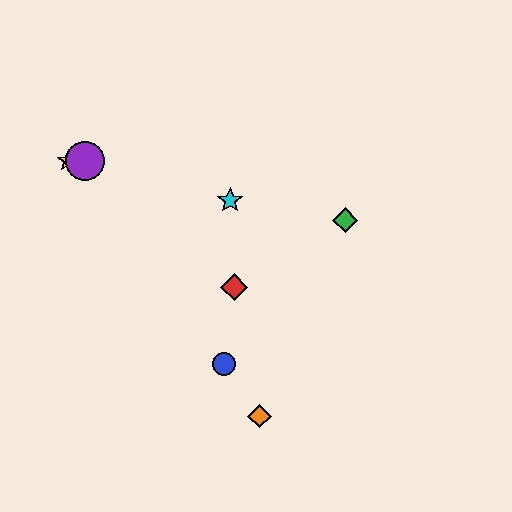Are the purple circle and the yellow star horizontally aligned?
Yes, both are at y≈161.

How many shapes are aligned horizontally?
2 shapes (the yellow star, the purple circle) are aligned horizontally.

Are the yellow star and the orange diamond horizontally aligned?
No, the yellow star is at y≈161 and the orange diamond is at y≈416.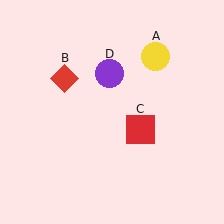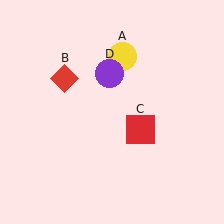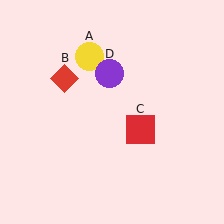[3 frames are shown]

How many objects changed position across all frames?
1 object changed position: yellow circle (object A).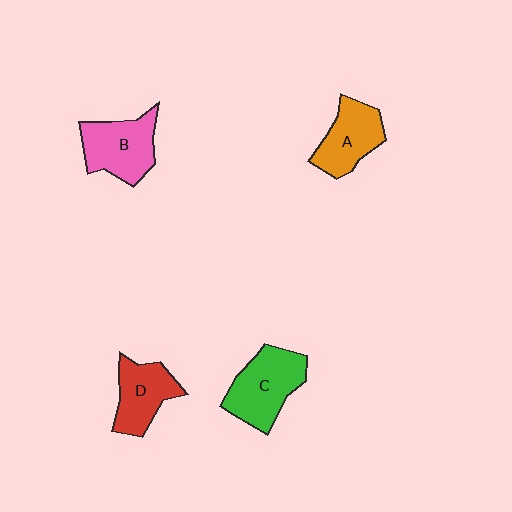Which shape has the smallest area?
Shape D (red).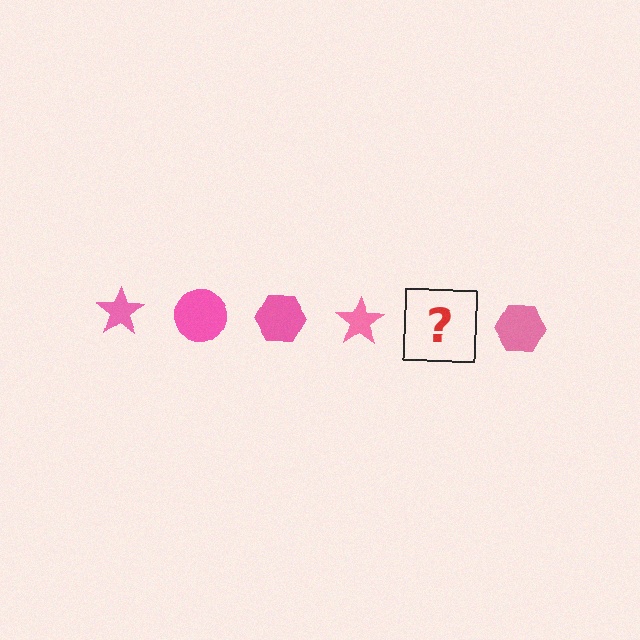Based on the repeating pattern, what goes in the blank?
The blank should be a pink circle.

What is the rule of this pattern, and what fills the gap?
The rule is that the pattern cycles through star, circle, hexagon shapes in pink. The gap should be filled with a pink circle.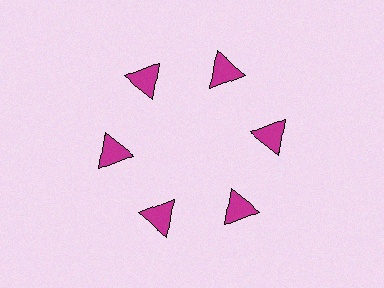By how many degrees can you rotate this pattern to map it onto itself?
The pattern maps onto itself every 60 degrees of rotation.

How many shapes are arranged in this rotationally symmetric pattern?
There are 6 shapes, arranged in 6 groups of 1.